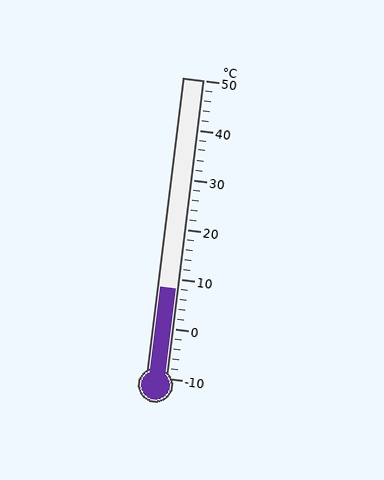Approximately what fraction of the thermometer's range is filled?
The thermometer is filled to approximately 30% of its range.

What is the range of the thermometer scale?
The thermometer scale ranges from -10°C to 50°C.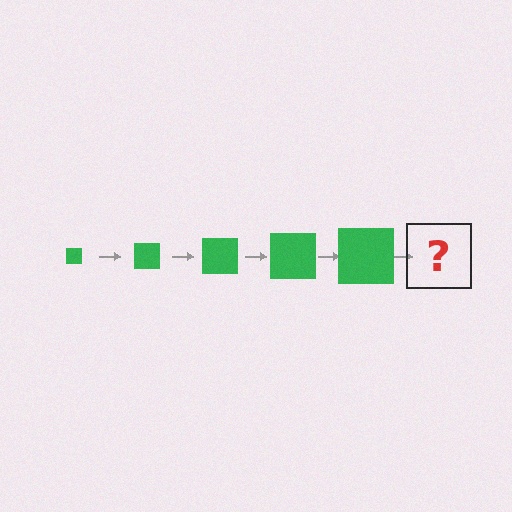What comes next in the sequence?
The next element should be a green square, larger than the previous one.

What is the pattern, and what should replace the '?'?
The pattern is that the square gets progressively larger each step. The '?' should be a green square, larger than the previous one.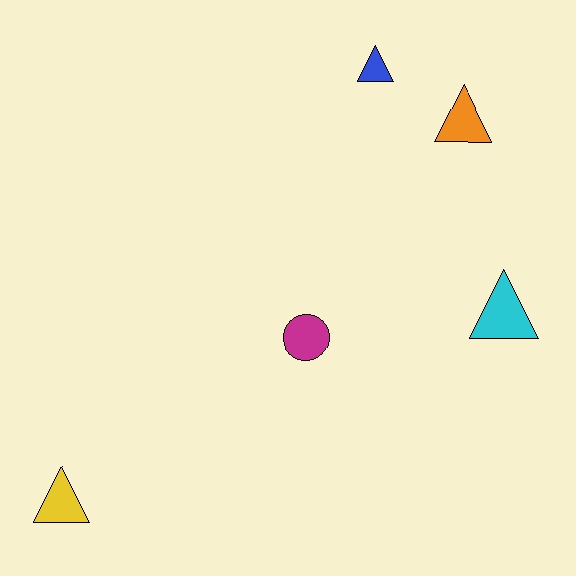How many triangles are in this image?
There are 4 triangles.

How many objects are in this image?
There are 5 objects.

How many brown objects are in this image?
There are no brown objects.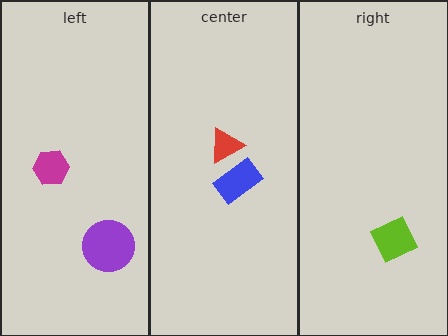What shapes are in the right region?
The lime square.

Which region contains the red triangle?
The center region.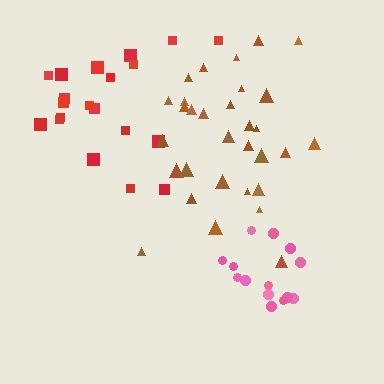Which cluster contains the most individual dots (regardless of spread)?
Brown (31).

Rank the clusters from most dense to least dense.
pink, brown, red.